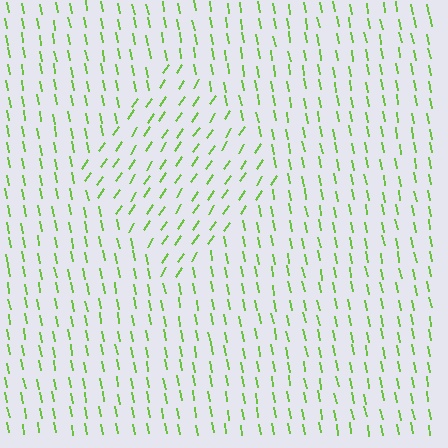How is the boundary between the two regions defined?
The boundary is defined purely by a change in line orientation (approximately 45 degrees difference). All lines are the same color and thickness.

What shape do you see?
I see a diamond.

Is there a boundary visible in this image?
Yes, there is a texture boundary formed by a change in line orientation.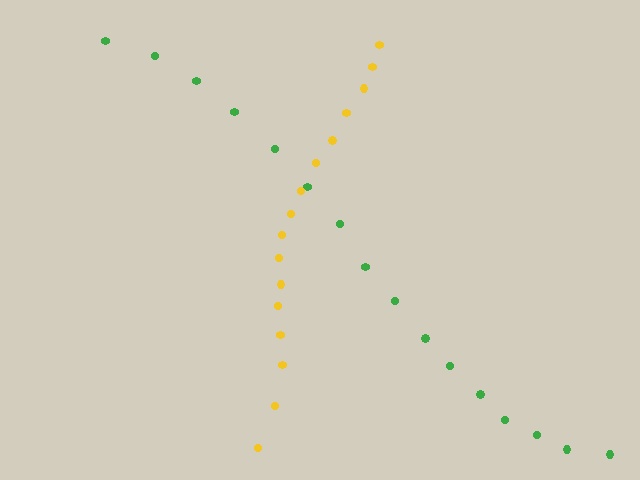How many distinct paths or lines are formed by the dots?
There are 2 distinct paths.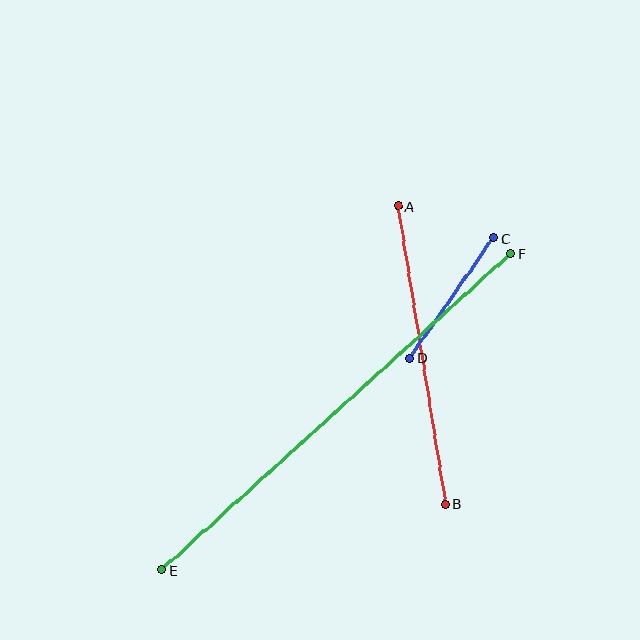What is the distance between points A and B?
The distance is approximately 302 pixels.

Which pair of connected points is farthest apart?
Points E and F are farthest apart.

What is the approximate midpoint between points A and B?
The midpoint is at approximately (422, 355) pixels.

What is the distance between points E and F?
The distance is approximately 471 pixels.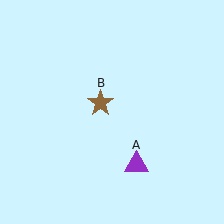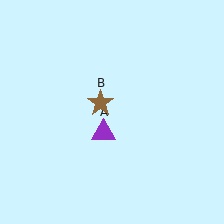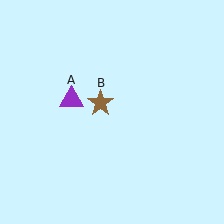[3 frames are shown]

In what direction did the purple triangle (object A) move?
The purple triangle (object A) moved up and to the left.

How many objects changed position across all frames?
1 object changed position: purple triangle (object A).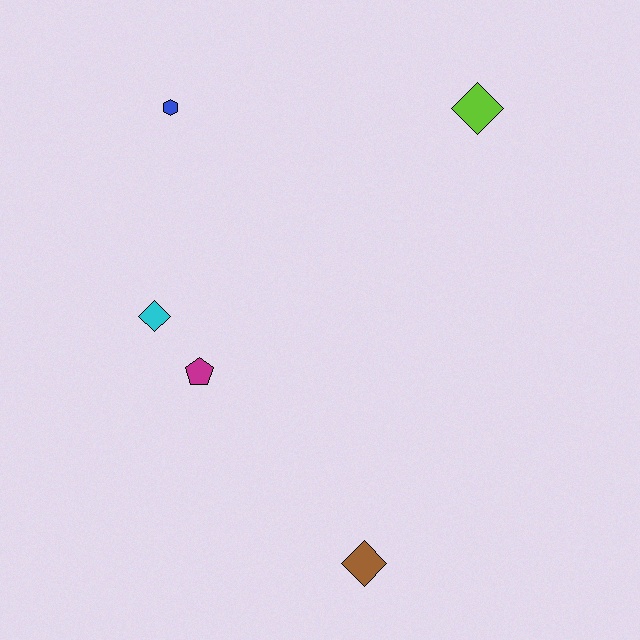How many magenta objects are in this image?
There is 1 magenta object.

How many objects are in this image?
There are 5 objects.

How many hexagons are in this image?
There is 1 hexagon.